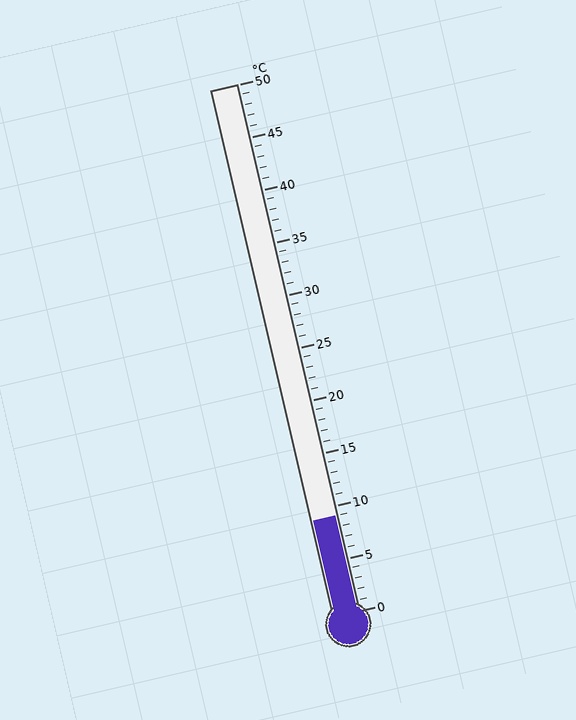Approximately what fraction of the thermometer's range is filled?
The thermometer is filled to approximately 20% of its range.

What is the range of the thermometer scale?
The thermometer scale ranges from 0°C to 50°C.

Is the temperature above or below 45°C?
The temperature is below 45°C.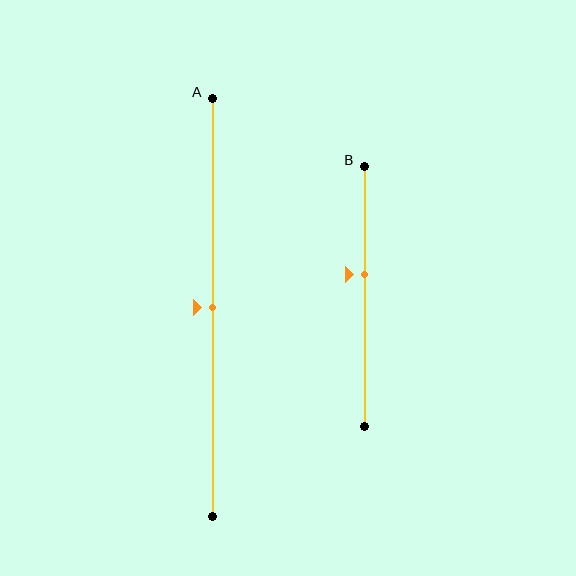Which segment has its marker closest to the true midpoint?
Segment A has its marker closest to the true midpoint.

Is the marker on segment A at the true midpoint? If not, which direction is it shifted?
Yes, the marker on segment A is at the true midpoint.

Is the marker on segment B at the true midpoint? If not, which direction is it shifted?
No, the marker on segment B is shifted upward by about 8% of the segment length.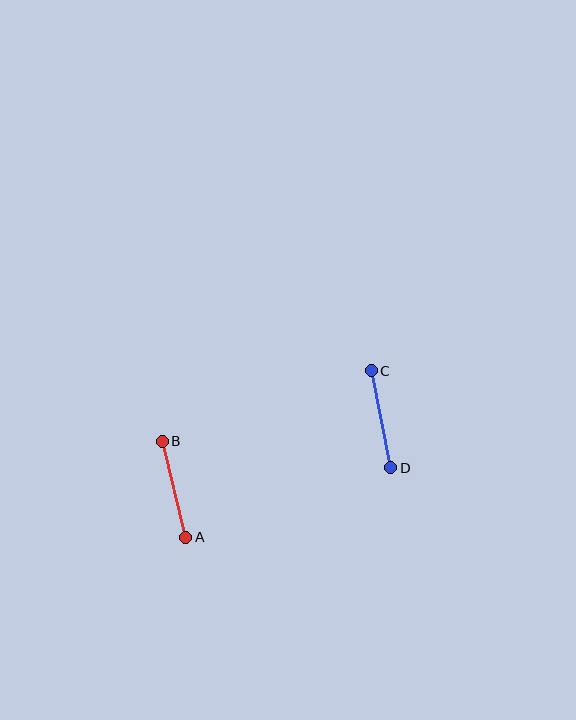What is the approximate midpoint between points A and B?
The midpoint is at approximately (174, 489) pixels.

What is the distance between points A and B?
The distance is approximately 99 pixels.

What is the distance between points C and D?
The distance is approximately 99 pixels.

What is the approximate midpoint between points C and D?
The midpoint is at approximately (381, 419) pixels.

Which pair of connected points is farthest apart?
Points C and D are farthest apart.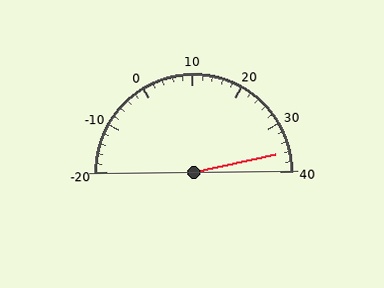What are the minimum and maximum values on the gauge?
The gauge ranges from -20 to 40.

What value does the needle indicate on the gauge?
The needle indicates approximately 36.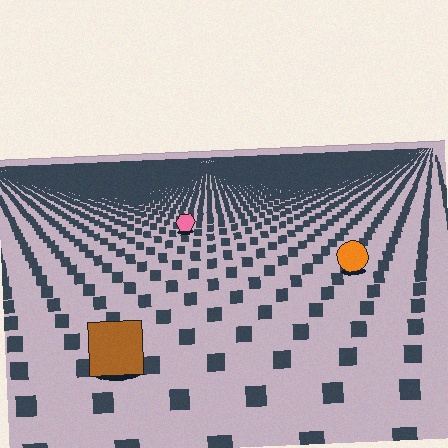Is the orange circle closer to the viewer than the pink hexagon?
Yes. The orange circle is closer — you can tell from the texture gradient: the ground texture is coarser near it.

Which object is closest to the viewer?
The brown square is closest. The texture marks near it are larger and more spread out.